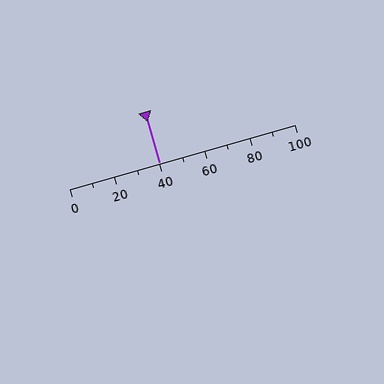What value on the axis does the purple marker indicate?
The marker indicates approximately 40.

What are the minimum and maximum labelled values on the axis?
The axis runs from 0 to 100.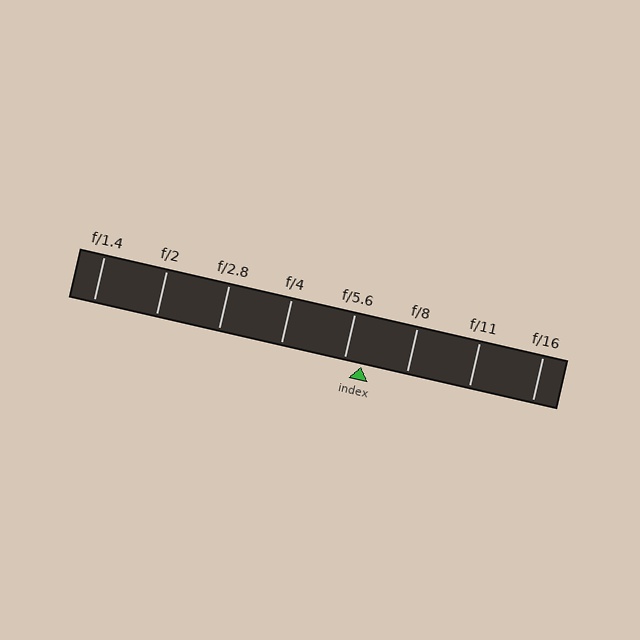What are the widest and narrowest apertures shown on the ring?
The widest aperture shown is f/1.4 and the narrowest is f/16.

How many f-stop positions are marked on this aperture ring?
There are 8 f-stop positions marked.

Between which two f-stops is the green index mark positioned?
The index mark is between f/5.6 and f/8.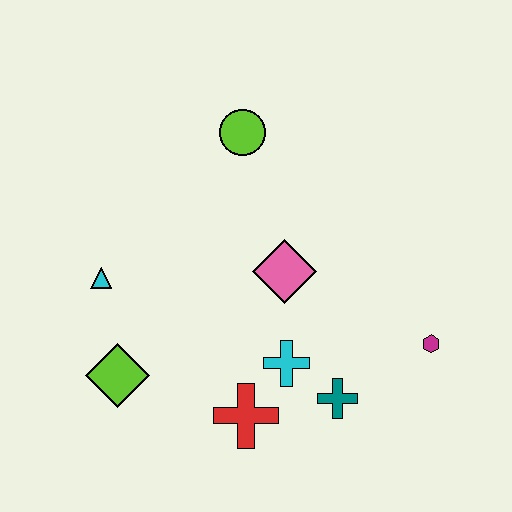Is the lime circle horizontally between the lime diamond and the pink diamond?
Yes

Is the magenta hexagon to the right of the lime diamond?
Yes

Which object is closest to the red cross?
The cyan cross is closest to the red cross.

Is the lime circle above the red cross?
Yes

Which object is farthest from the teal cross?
The lime circle is farthest from the teal cross.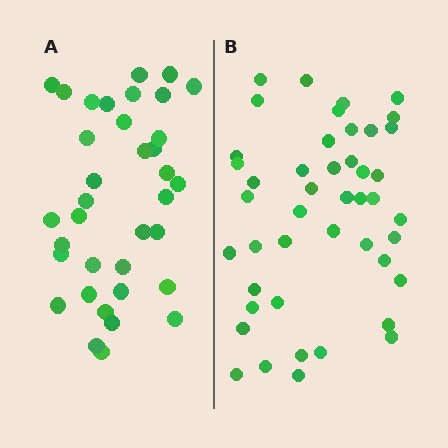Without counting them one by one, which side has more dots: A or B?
Region B (the right region) has more dots.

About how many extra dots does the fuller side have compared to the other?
Region B has roughly 8 or so more dots than region A.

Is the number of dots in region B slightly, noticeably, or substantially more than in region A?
Region B has noticeably more, but not dramatically so. The ratio is roughly 1.2 to 1.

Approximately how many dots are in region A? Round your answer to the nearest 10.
About 40 dots. (The exact count is 36, which rounds to 40.)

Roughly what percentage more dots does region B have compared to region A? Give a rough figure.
About 25% more.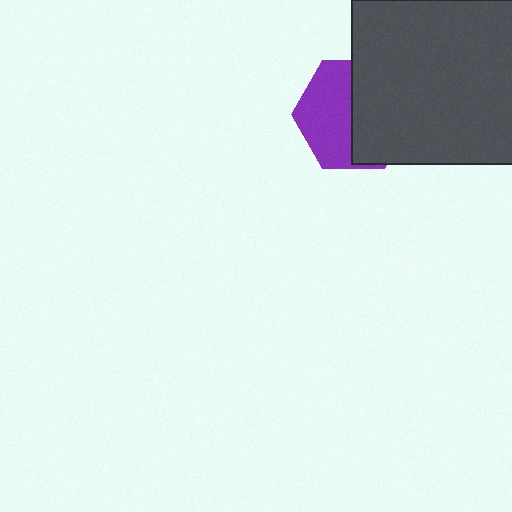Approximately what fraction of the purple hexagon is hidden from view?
Roughly 51% of the purple hexagon is hidden behind the dark gray square.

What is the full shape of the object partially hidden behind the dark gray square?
The partially hidden object is a purple hexagon.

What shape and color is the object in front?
The object in front is a dark gray square.